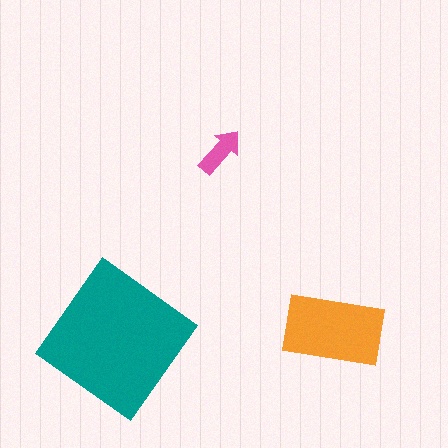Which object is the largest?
The teal diamond.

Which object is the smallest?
The pink arrow.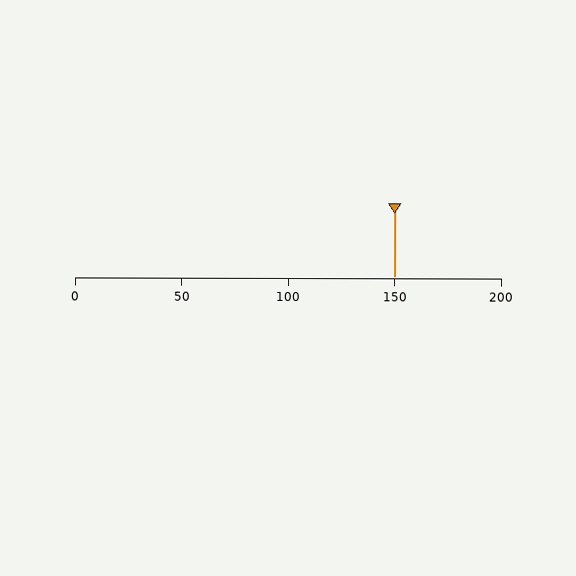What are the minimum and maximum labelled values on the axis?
The axis runs from 0 to 200.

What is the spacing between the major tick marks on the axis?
The major ticks are spaced 50 apart.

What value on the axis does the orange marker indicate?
The marker indicates approximately 150.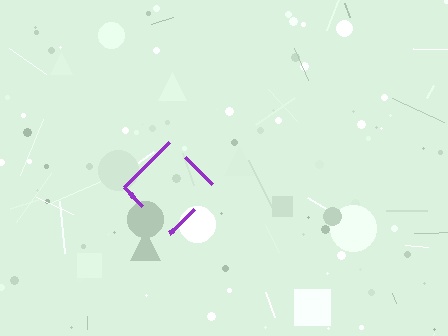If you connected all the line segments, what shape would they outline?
They would outline a diamond.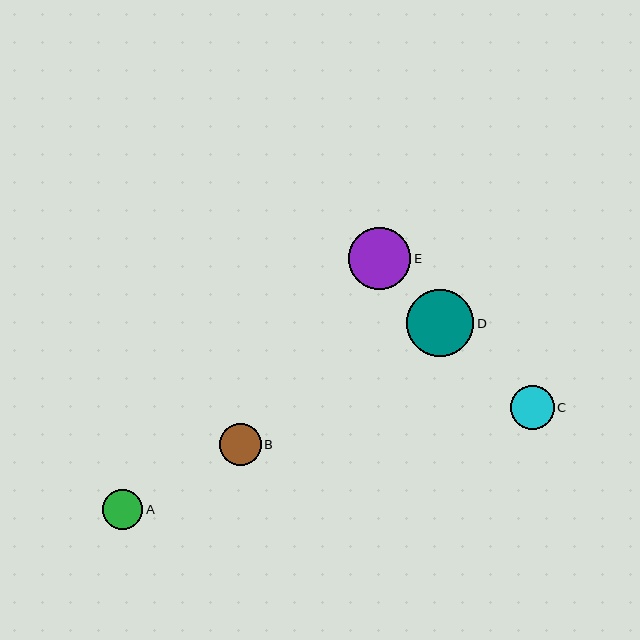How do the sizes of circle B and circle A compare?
Circle B and circle A are approximately the same size.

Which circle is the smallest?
Circle A is the smallest with a size of approximately 40 pixels.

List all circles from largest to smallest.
From largest to smallest: D, E, C, B, A.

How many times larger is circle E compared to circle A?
Circle E is approximately 1.5 times the size of circle A.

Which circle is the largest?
Circle D is the largest with a size of approximately 68 pixels.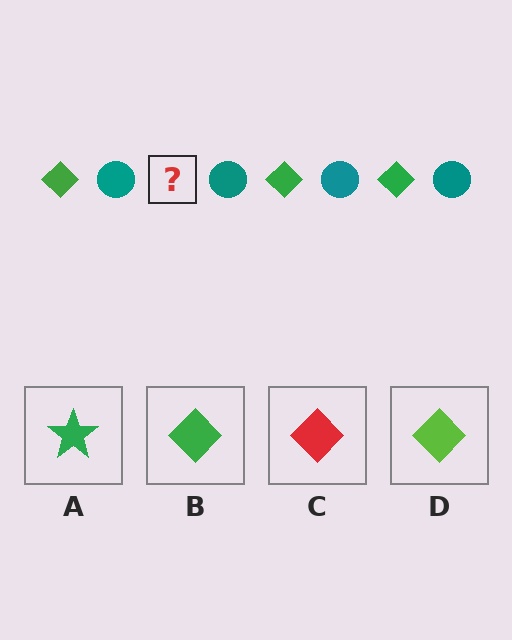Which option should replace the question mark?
Option B.